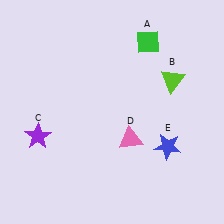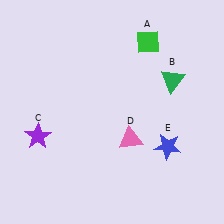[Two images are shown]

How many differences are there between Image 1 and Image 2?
There is 1 difference between the two images.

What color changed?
The triangle (B) changed from lime in Image 1 to green in Image 2.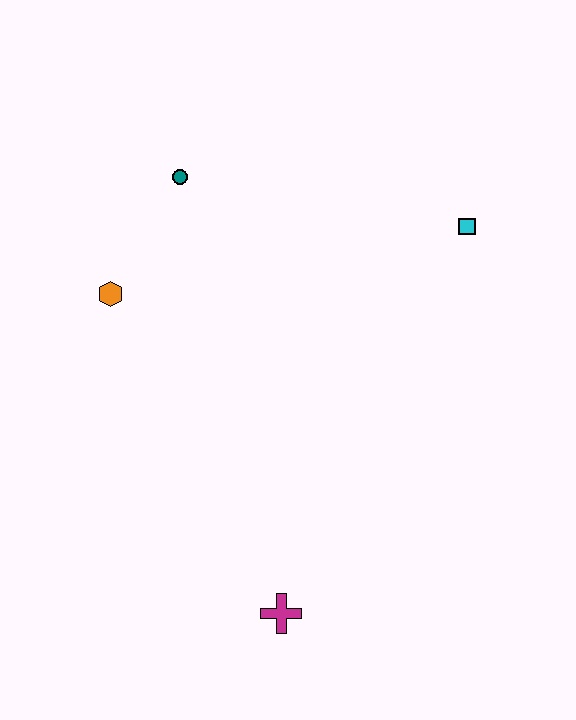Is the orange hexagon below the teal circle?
Yes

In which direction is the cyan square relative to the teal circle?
The cyan square is to the right of the teal circle.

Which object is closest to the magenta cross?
The orange hexagon is closest to the magenta cross.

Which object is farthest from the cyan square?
The magenta cross is farthest from the cyan square.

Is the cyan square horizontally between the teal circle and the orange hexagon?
No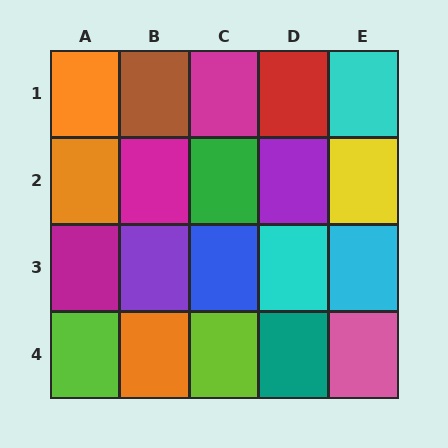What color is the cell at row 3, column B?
Purple.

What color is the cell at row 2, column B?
Magenta.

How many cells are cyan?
3 cells are cyan.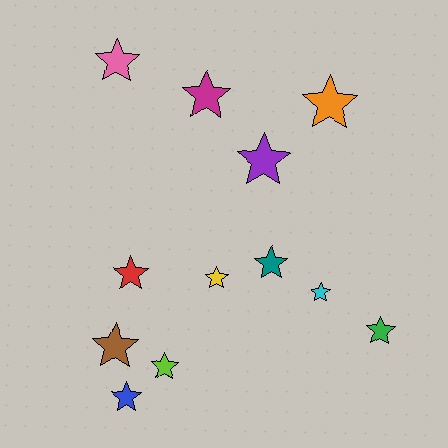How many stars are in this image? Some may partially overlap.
There are 12 stars.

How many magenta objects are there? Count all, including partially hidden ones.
There is 1 magenta object.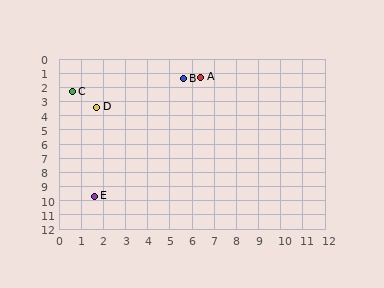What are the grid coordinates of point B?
Point B is at approximately (5.6, 1.4).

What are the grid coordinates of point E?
Point E is at approximately (1.6, 9.7).